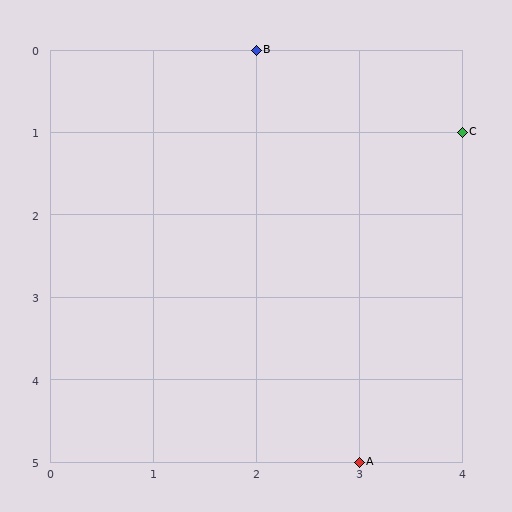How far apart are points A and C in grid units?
Points A and C are 1 column and 4 rows apart (about 4.1 grid units diagonally).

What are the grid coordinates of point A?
Point A is at grid coordinates (3, 5).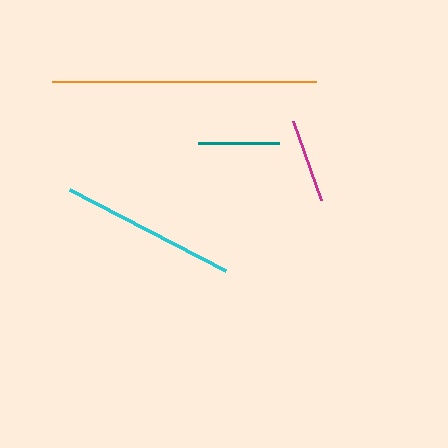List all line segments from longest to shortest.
From longest to shortest: orange, cyan, magenta, teal.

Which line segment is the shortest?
The teal line is the shortest at approximately 80 pixels.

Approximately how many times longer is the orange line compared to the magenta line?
The orange line is approximately 3.1 times the length of the magenta line.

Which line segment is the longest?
The orange line is the longest at approximately 264 pixels.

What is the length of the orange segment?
The orange segment is approximately 264 pixels long.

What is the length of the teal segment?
The teal segment is approximately 80 pixels long.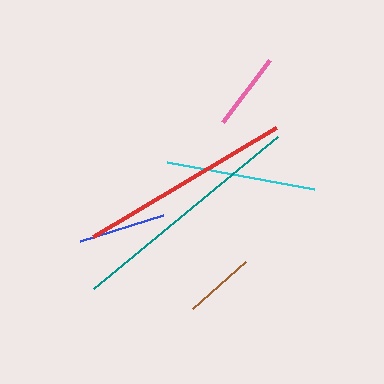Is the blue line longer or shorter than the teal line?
The teal line is longer than the blue line.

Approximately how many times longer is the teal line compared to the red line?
The teal line is approximately 1.1 times the length of the red line.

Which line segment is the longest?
The teal line is the longest at approximately 239 pixels.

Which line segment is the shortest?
The brown line is the shortest at approximately 71 pixels.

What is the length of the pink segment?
The pink segment is approximately 78 pixels long.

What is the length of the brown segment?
The brown segment is approximately 71 pixels long.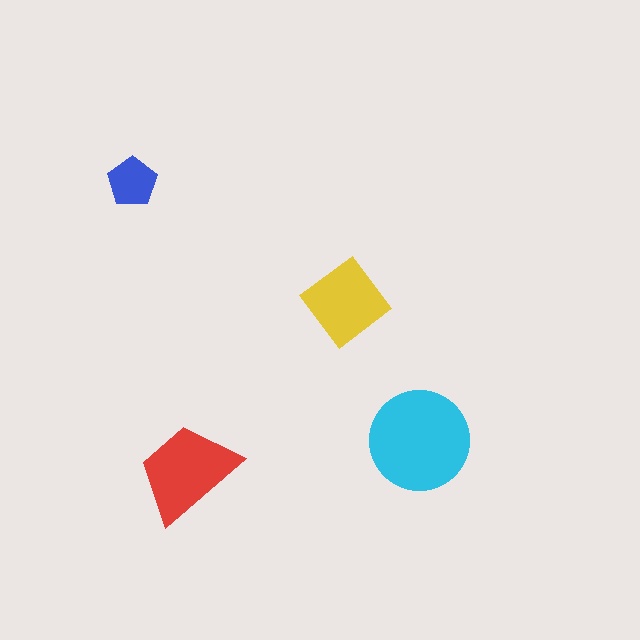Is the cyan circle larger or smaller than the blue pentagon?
Larger.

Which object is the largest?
The cyan circle.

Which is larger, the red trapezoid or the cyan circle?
The cyan circle.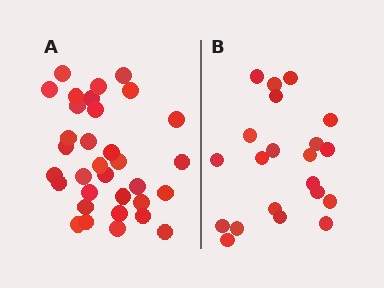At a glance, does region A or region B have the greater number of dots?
Region A (the left region) has more dots.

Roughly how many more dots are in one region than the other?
Region A has roughly 12 or so more dots than region B.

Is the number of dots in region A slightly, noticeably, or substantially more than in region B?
Region A has substantially more. The ratio is roughly 1.6 to 1.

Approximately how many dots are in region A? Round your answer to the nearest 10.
About 30 dots. (The exact count is 33, which rounds to 30.)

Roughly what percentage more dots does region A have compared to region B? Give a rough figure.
About 55% more.